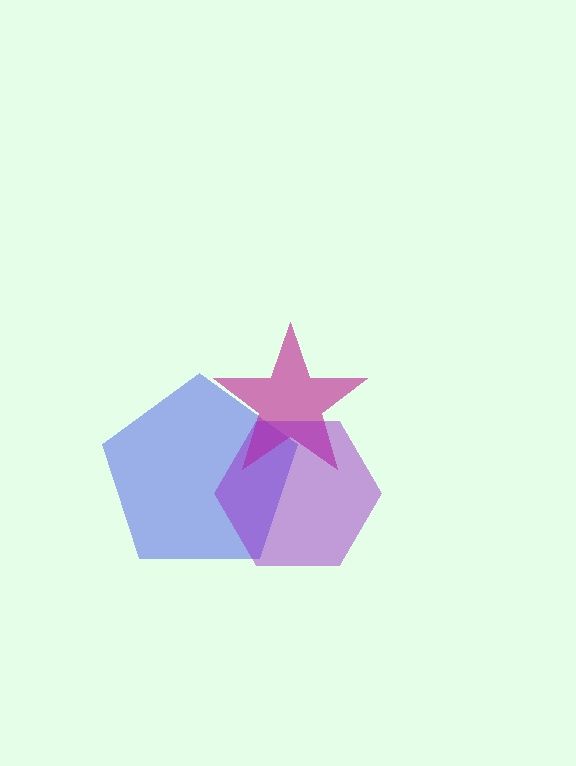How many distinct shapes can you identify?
There are 3 distinct shapes: a blue pentagon, a magenta star, a purple hexagon.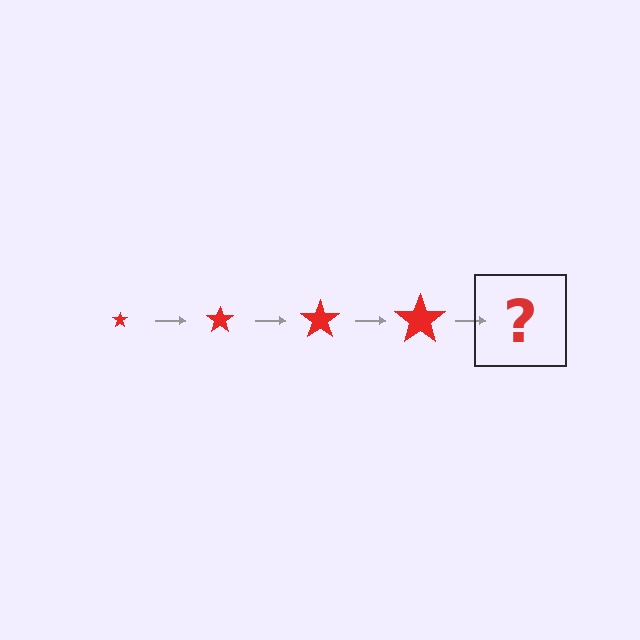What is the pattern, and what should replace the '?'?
The pattern is that the star gets progressively larger each step. The '?' should be a red star, larger than the previous one.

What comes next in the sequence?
The next element should be a red star, larger than the previous one.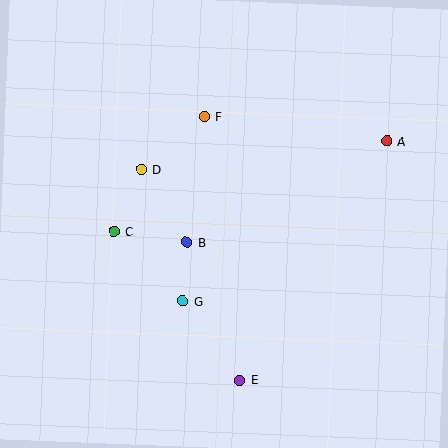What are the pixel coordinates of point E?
Point E is at (240, 380).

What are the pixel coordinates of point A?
Point A is at (387, 141).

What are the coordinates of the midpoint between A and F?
The midpoint between A and F is at (296, 129).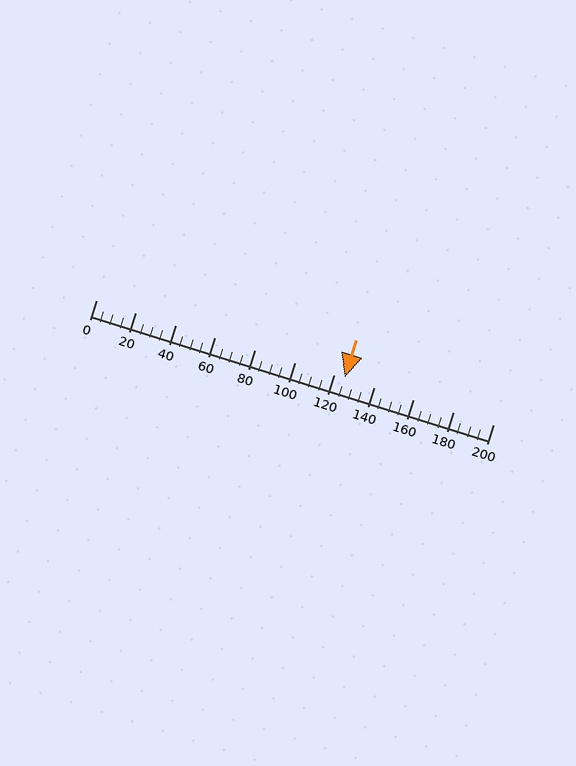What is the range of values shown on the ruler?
The ruler shows values from 0 to 200.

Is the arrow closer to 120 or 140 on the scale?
The arrow is closer to 120.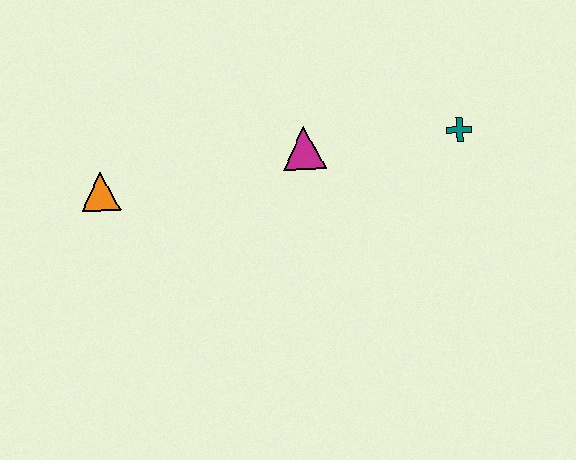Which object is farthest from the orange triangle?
The teal cross is farthest from the orange triangle.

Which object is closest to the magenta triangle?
The teal cross is closest to the magenta triangle.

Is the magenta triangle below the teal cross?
Yes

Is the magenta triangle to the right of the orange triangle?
Yes